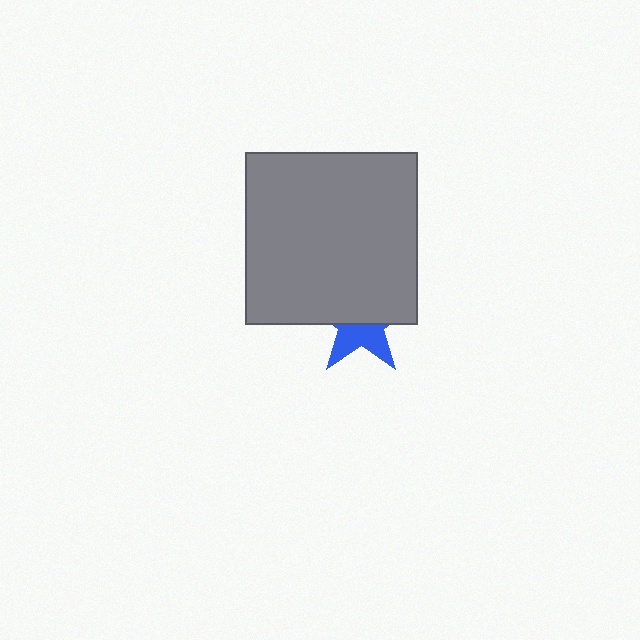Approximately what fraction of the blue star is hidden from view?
Roughly 59% of the blue star is hidden behind the gray square.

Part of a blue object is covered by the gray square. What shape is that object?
It is a star.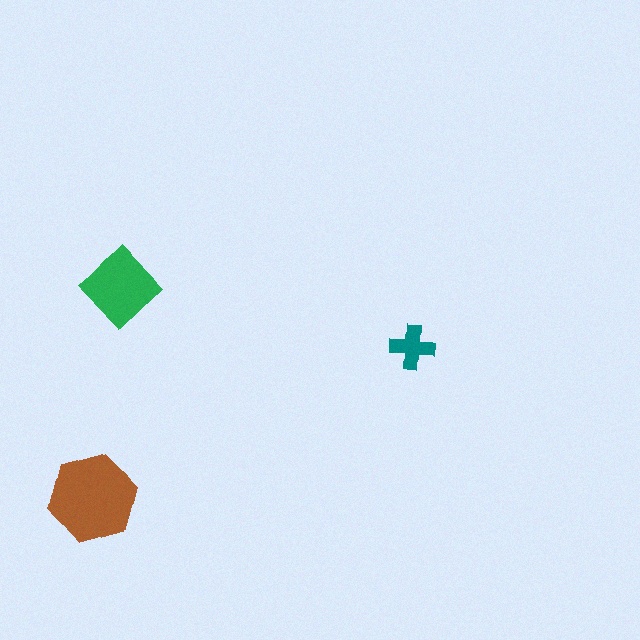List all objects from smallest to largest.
The teal cross, the green diamond, the brown hexagon.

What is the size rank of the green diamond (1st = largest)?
2nd.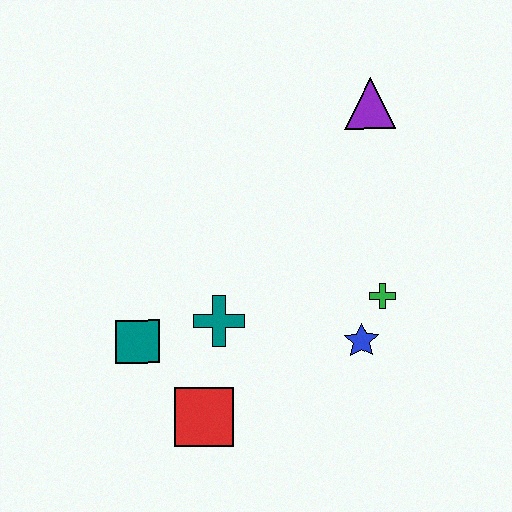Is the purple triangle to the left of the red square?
No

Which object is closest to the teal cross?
The teal square is closest to the teal cross.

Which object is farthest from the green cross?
The teal square is farthest from the green cross.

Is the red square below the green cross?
Yes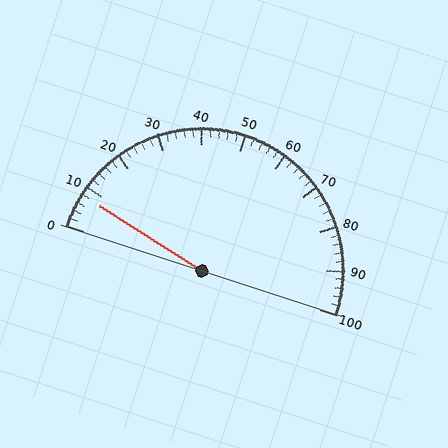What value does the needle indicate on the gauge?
The needle indicates approximately 8.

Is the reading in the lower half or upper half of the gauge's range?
The reading is in the lower half of the range (0 to 100).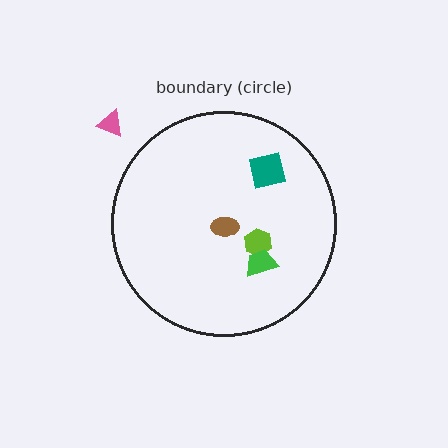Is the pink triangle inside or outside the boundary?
Outside.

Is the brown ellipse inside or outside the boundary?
Inside.